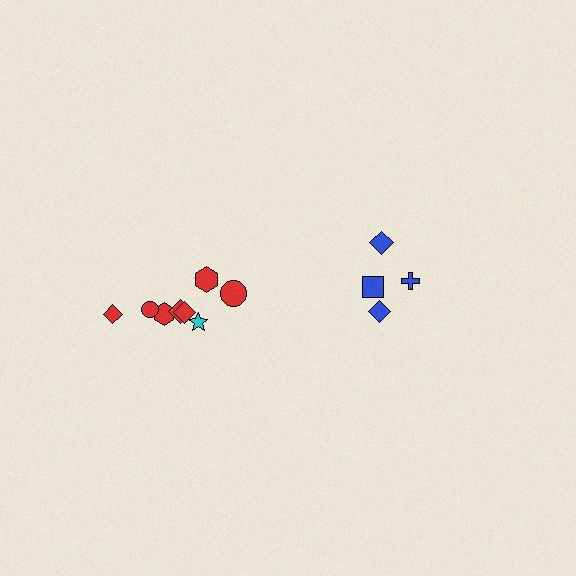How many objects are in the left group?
There are 8 objects.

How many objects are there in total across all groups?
There are 12 objects.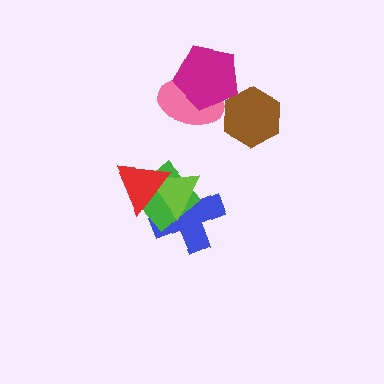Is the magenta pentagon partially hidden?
No, no other shape covers it.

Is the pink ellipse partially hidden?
Yes, it is partially covered by another shape.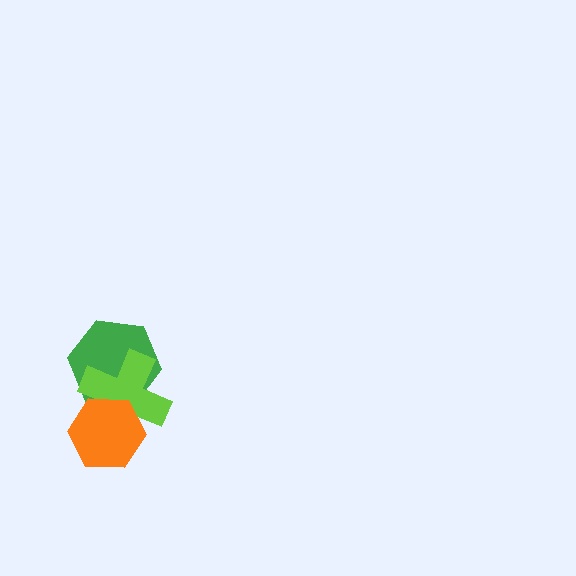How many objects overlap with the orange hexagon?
2 objects overlap with the orange hexagon.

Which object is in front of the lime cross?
The orange hexagon is in front of the lime cross.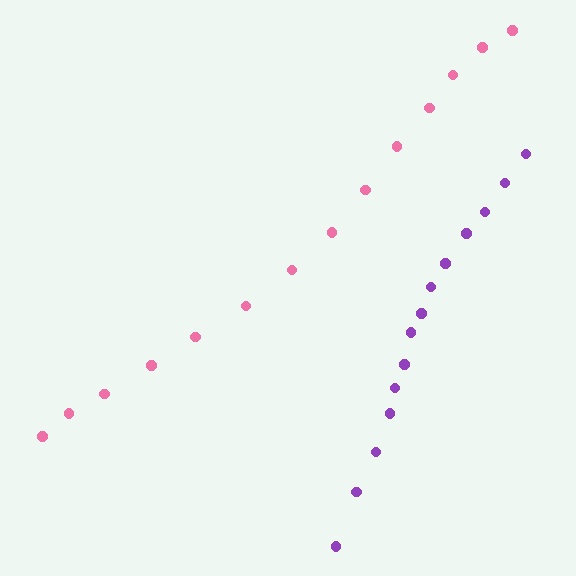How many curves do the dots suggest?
There are 2 distinct paths.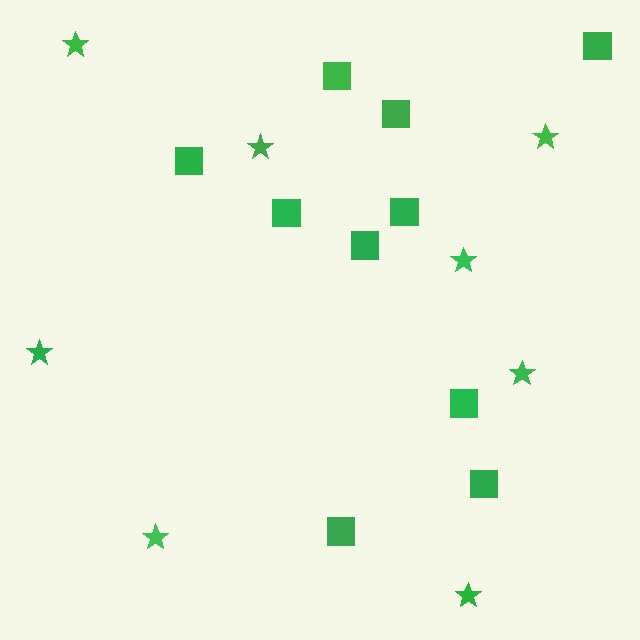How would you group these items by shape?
There are 2 groups: one group of squares (10) and one group of stars (8).